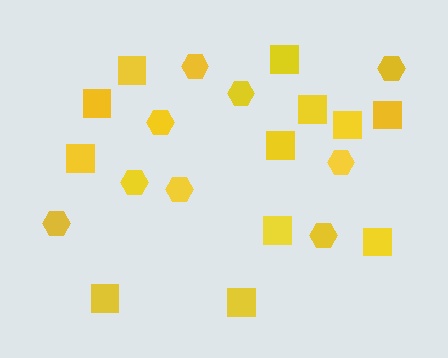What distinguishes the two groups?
There are 2 groups: one group of hexagons (9) and one group of squares (12).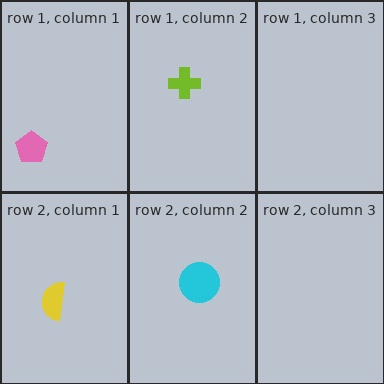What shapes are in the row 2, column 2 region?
The cyan circle.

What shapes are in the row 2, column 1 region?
The yellow semicircle.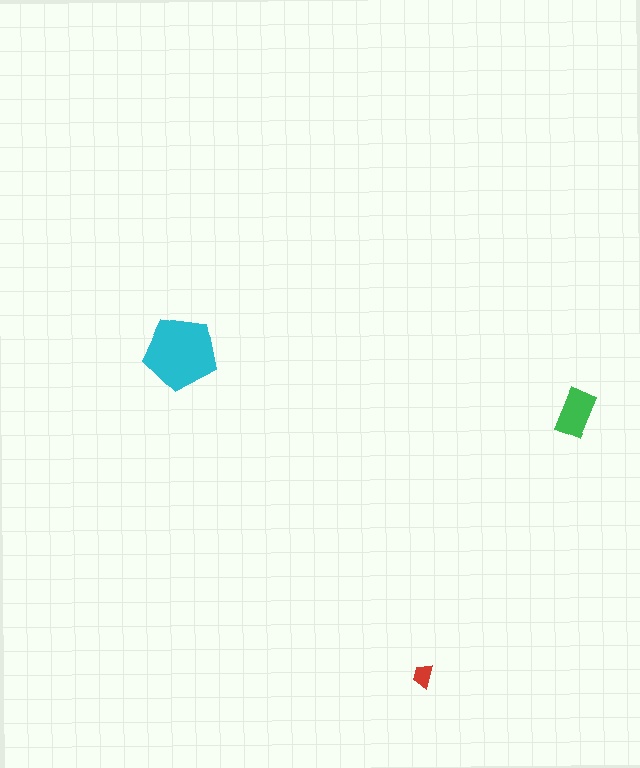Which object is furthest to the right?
The green rectangle is rightmost.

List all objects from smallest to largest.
The red trapezoid, the green rectangle, the cyan pentagon.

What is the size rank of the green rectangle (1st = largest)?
2nd.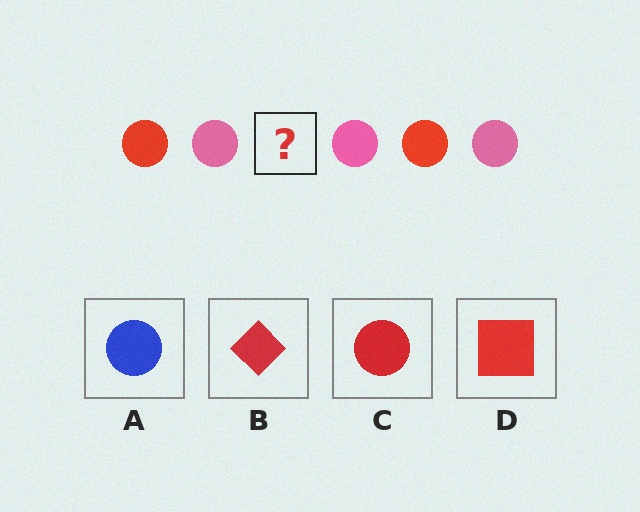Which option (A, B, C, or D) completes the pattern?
C.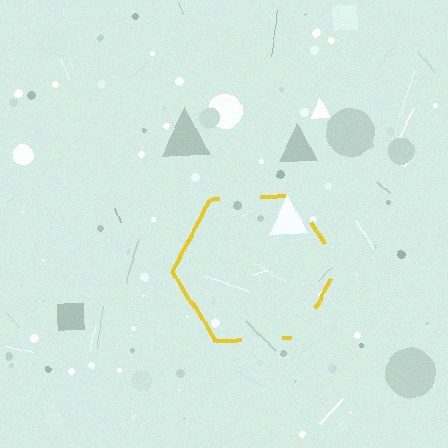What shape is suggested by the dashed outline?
The dashed outline suggests a hexagon.